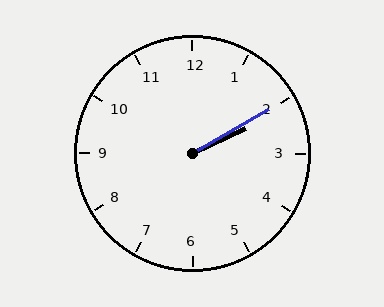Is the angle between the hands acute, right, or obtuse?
It is acute.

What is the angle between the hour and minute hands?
Approximately 5 degrees.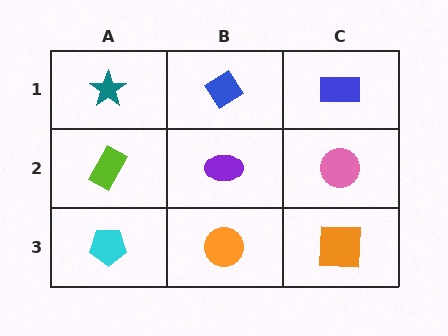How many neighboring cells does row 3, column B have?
3.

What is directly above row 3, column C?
A pink circle.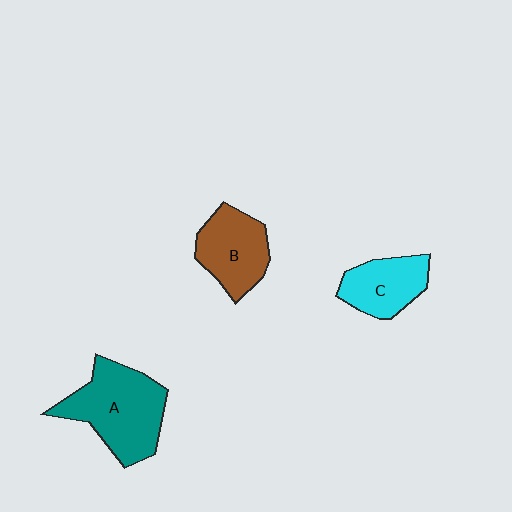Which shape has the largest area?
Shape A (teal).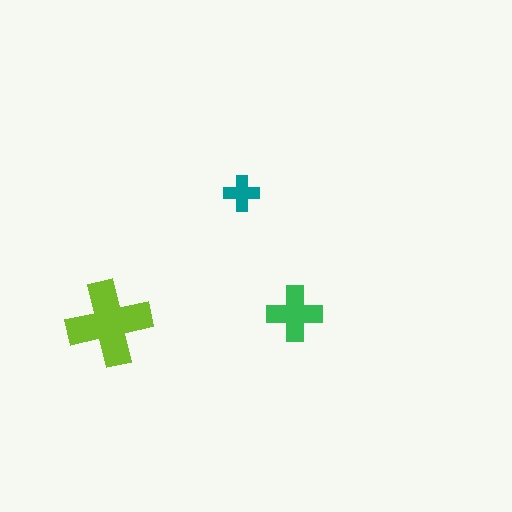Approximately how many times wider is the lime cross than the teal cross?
About 2.5 times wider.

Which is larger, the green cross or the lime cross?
The lime one.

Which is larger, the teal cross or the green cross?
The green one.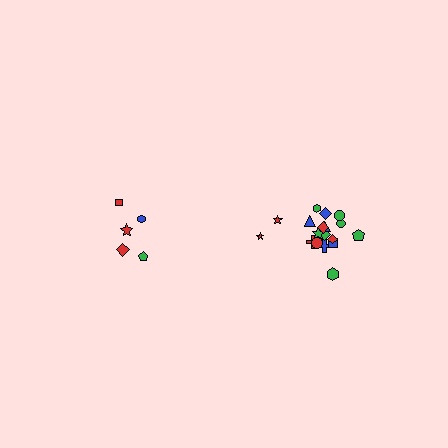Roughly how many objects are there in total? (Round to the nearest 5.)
Roughly 25 objects in total.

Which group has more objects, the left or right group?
The right group.